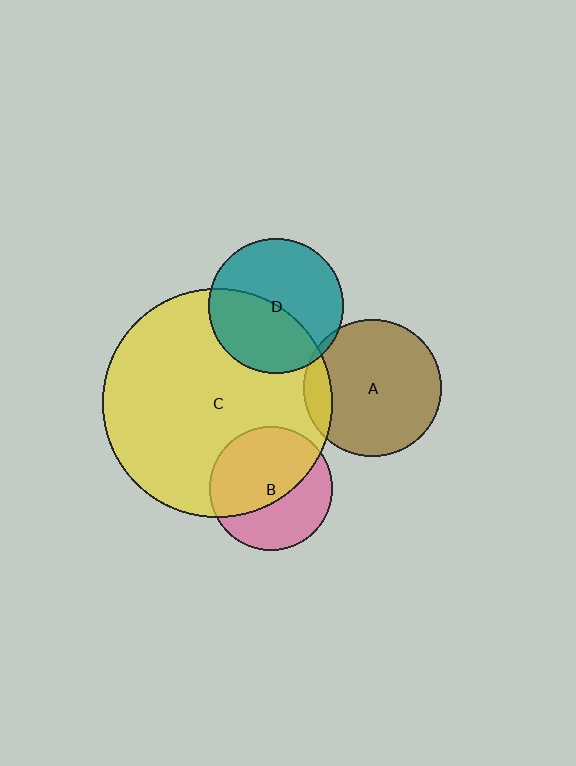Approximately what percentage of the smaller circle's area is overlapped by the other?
Approximately 45%.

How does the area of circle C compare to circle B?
Approximately 3.5 times.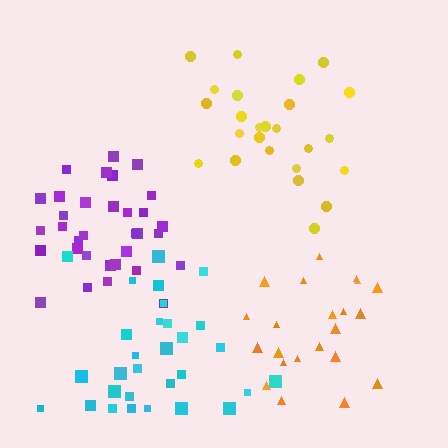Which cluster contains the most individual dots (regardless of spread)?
Purple (33).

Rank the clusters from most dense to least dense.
purple, yellow, orange, cyan.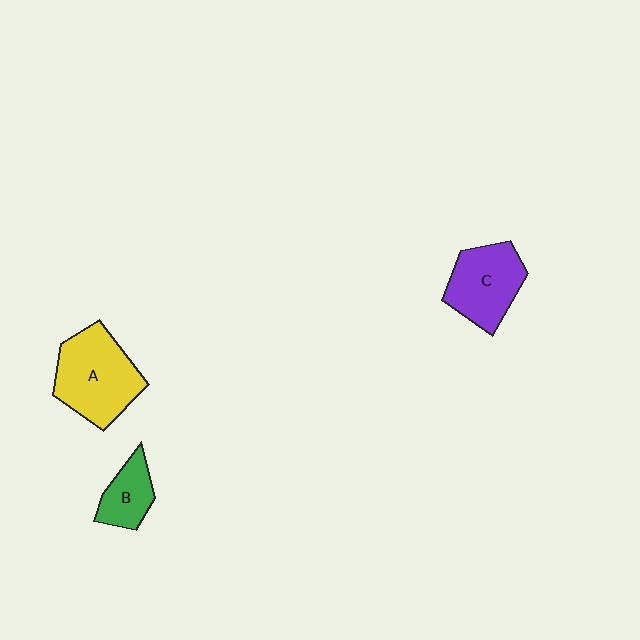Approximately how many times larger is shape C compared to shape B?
Approximately 1.7 times.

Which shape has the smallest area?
Shape B (green).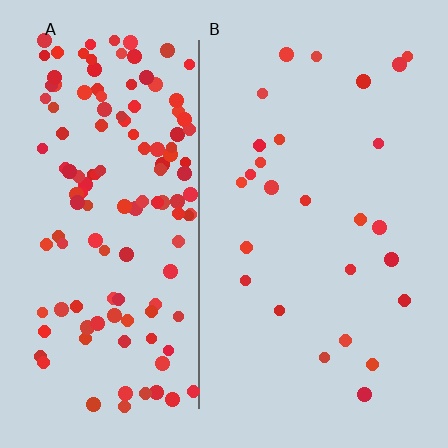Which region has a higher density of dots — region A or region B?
A (the left).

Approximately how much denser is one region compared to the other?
Approximately 5.2× — region A over region B.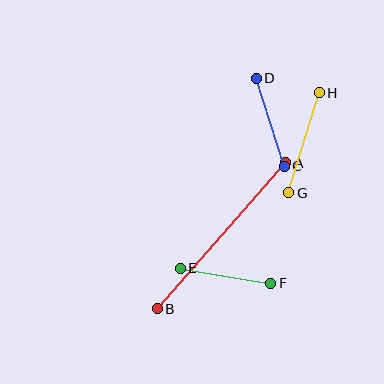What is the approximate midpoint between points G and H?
The midpoint is at approximately (304, 143) pixels.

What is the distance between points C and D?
The distance is approximately 92 pixels.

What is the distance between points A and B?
The distance is approximately 194 pixels.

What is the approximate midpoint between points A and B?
The midpoint is at approximately (221, 236) pixels.